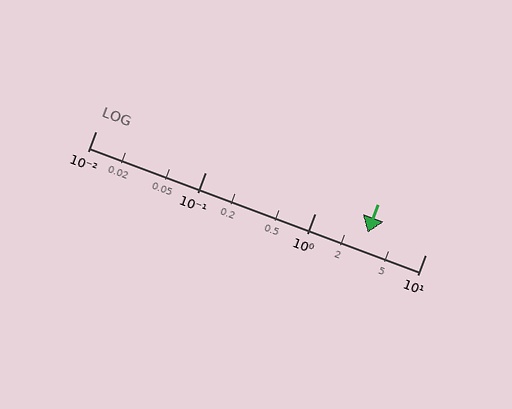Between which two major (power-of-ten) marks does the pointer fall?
The pointer is between 1 and 10.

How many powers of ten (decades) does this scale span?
The scale spans 3 decades, from 0.01 to 10.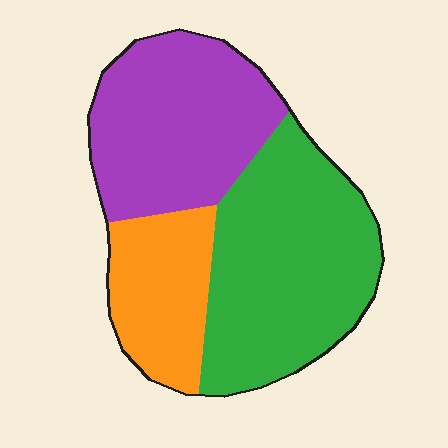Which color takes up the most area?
Green, at roughly 45%.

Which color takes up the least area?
Orange, at roughly 20%.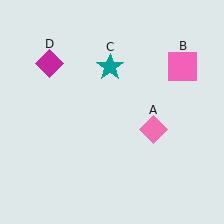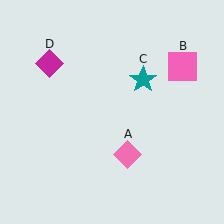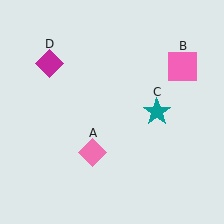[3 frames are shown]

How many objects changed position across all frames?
2 objects changed position: pink diamond (object A), teal star (object C).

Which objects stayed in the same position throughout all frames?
Pink square (object B) and magenta diamond (object D) remained stationary.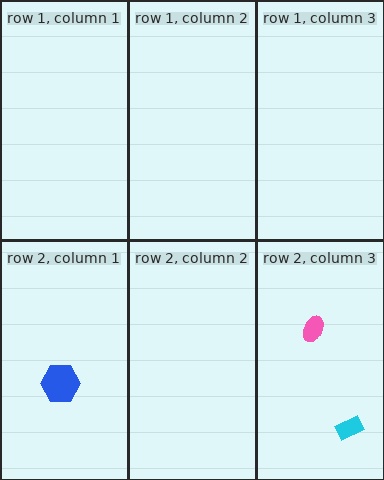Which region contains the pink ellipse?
The row 2, column 3 region.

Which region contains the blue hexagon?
The row 2, column 1 region.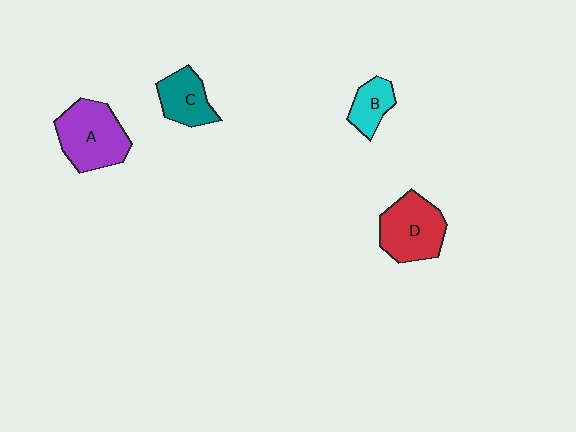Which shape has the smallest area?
Shape B (cyan).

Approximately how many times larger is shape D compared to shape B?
Approximately 2.0 times.